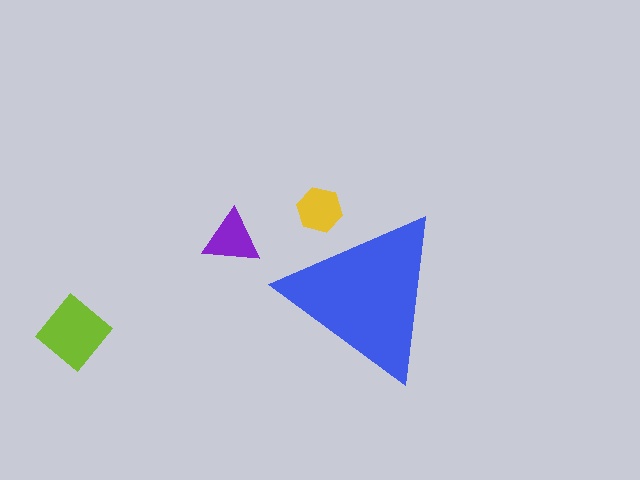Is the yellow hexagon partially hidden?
Yes, the yellow hexagon is partially hidden behind the blue triangle.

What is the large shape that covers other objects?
A blue triangle.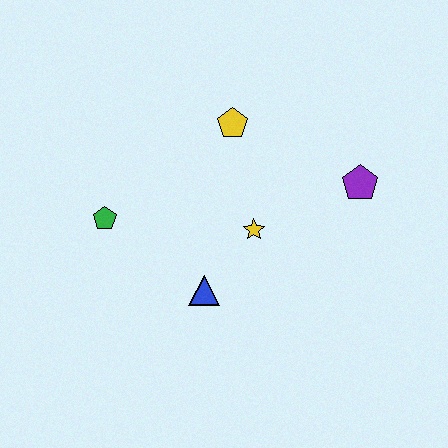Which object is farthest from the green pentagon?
The purple pentagon is farthest from the green pentagon.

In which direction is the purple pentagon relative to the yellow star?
The purple pentagon is to the right of the yellow star.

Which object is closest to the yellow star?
The blue triangle is closest to the yellow star.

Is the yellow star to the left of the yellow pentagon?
No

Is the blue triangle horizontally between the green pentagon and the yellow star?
Yes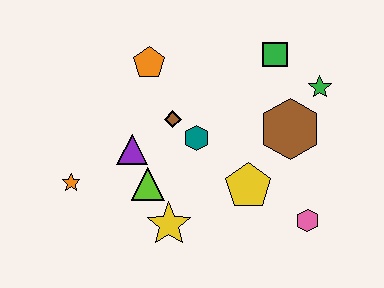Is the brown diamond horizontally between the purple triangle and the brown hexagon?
Yes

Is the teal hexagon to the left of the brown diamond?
No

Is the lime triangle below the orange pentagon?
Yes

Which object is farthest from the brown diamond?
The pink hexagon is farthest from the brown diamond.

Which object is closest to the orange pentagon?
The brown diamond is closest to the orange pentagon.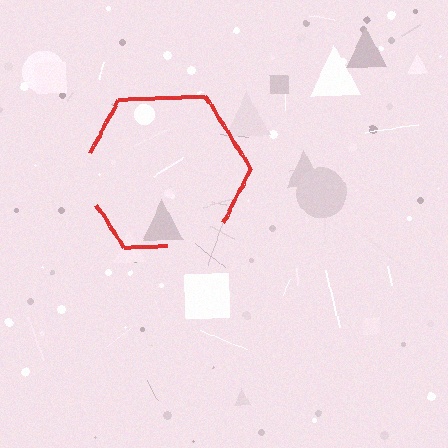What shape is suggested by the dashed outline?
The dashed outline suggests a hexagon.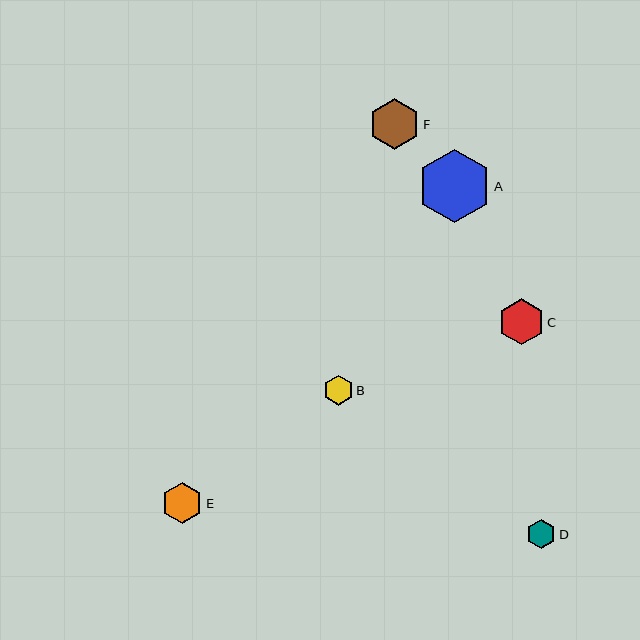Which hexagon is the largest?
Hexagon A is the largest with a size of approximately 73 pixels.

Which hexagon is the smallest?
Hexagon D is the smallest with a size of approximately 29 pixels.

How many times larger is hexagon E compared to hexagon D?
Hexagon E is approximately 1.4 times the size of hexagon D.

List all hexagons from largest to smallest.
From largest to smallest: A, F, C, E, B, D.